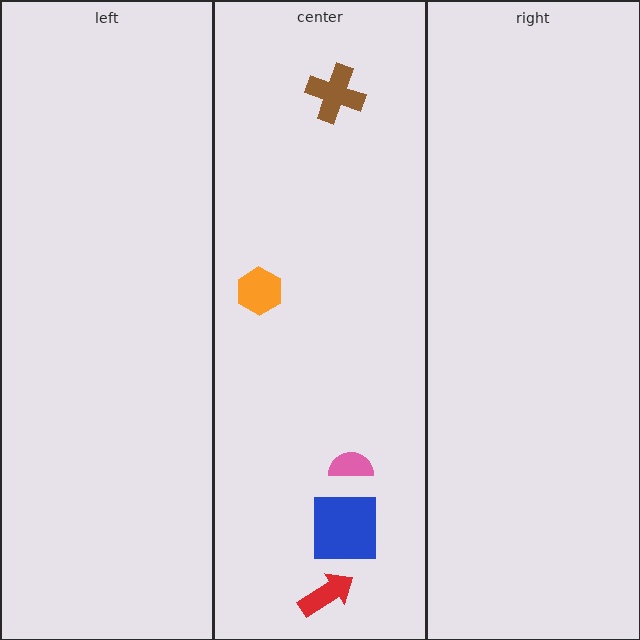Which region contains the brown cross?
The center region.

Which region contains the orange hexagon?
The center region.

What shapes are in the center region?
The red arrow, the orange hexagon, the brown cross, the blue square, the pink semicircle.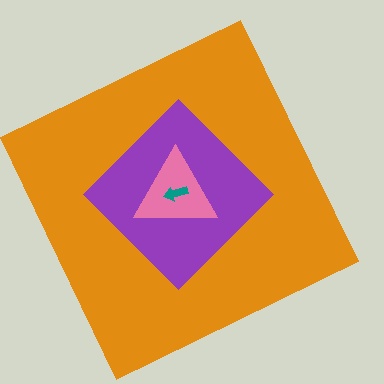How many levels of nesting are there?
4.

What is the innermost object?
The teal arrow.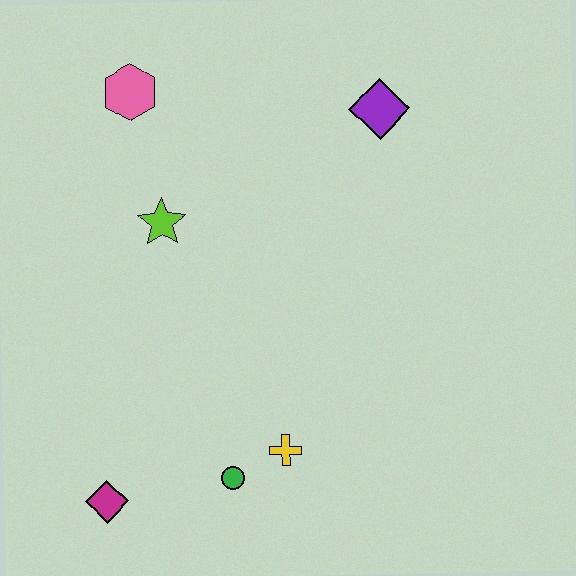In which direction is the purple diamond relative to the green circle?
The purple diamond is above the green circle.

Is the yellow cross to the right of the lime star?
Yes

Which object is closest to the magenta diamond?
The green circle is closest to the magenta diamond.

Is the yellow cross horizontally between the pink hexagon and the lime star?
No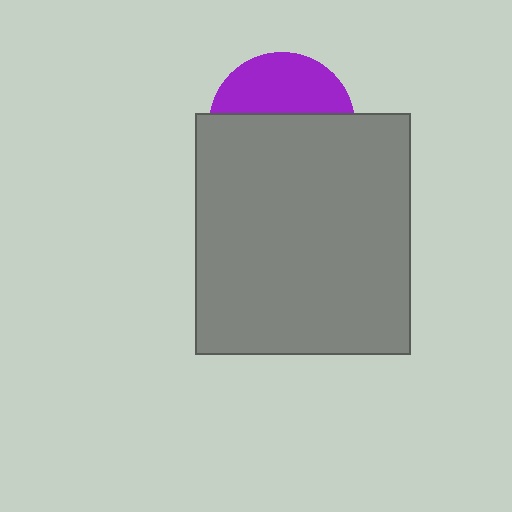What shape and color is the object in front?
The object in front is a gray rectangle.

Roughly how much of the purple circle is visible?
A small part of it is visible (roughly 40%).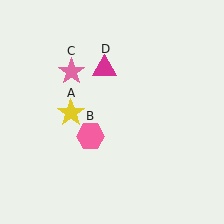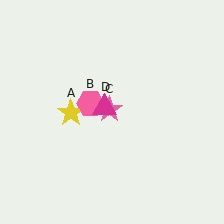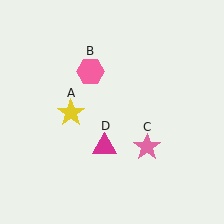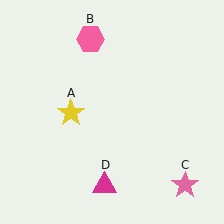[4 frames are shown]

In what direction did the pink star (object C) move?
The pink star (object C) moved down and to the right.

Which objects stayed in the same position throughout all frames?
Yellow star (object A) remained stationary.